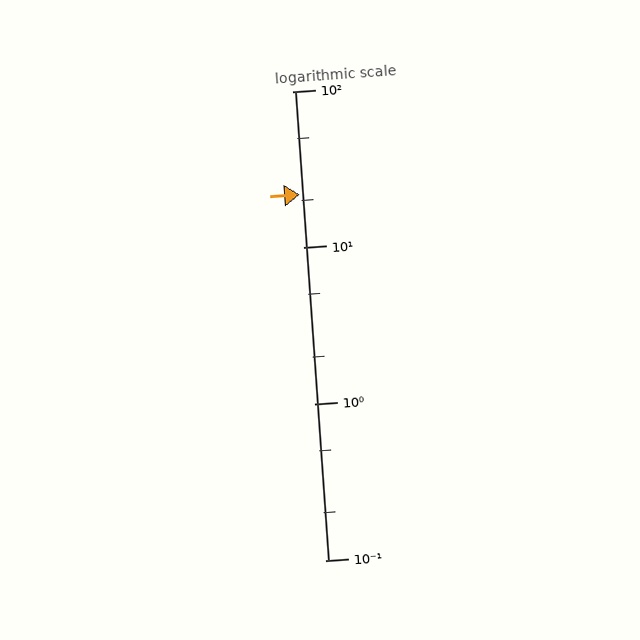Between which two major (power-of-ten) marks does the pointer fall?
The pointer is between 10 and 100.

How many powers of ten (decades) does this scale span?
The scale spans 3 decades, from 0.1 to 100.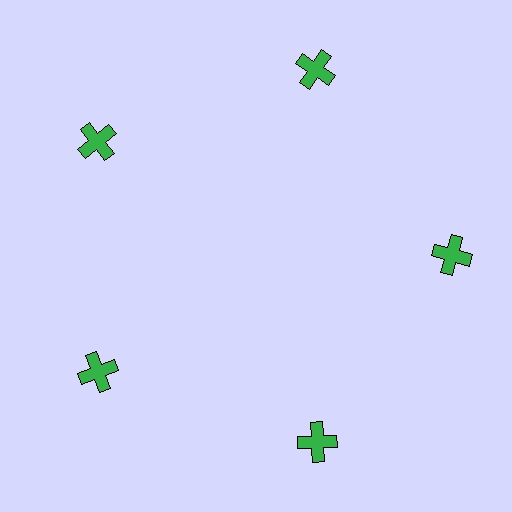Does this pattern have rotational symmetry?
Yes, this pattern has 5-fold rotational symmetry. It looks the same after rotating 72 degrees around the center.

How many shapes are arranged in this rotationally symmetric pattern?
There are 5 shapes, arranged in 5 groups of 1.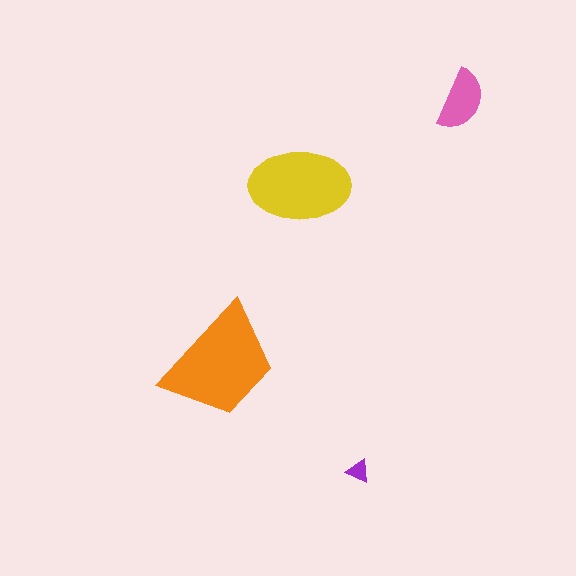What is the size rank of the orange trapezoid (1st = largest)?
1st.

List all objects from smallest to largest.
The purple triangle, the pink semicircle, the yellow ellipse, the orange trapezoid.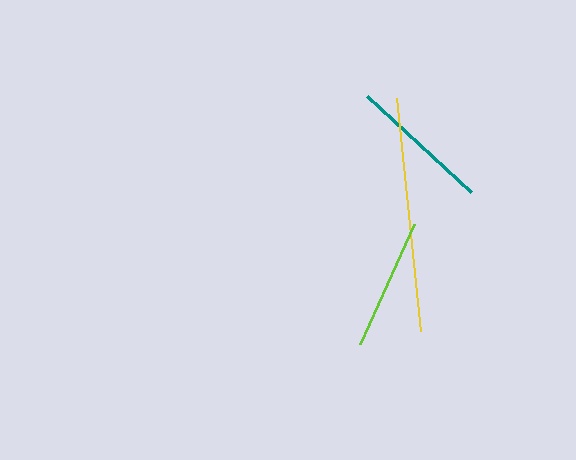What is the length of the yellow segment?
The yellow segment is approximately 235 pixels long.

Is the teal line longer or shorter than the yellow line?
The yellow line is longer than the teal line.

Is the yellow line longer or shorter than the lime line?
The yellow line is longer than the lime line.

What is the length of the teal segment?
The teal segment is approximately 142 pixels long.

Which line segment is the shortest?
The lime line is the shortest at approximately 132 pixels.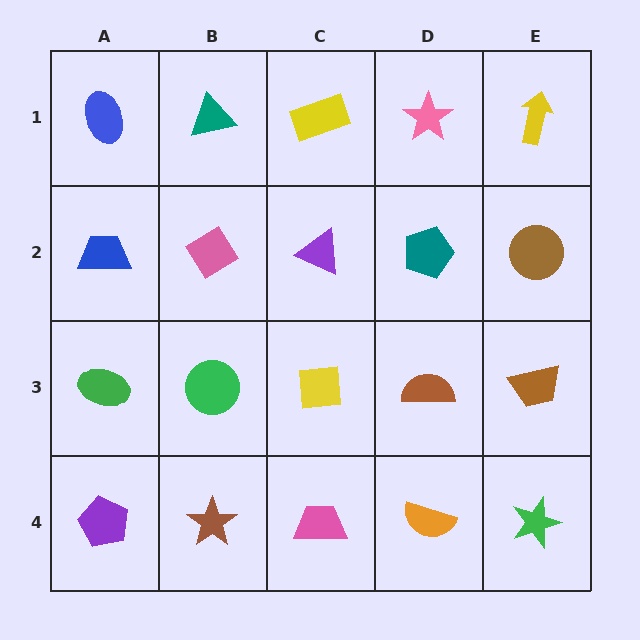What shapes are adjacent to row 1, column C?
A purple triangle (row 2, column C), a teal triangle (row 1, column B), a pink star (row 1, column D).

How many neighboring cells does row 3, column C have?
4.